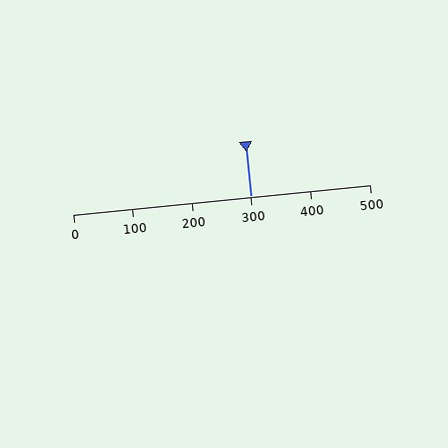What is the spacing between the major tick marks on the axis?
The major ticks are spaced 100 apart.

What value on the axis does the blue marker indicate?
The marker indicates approximately 300.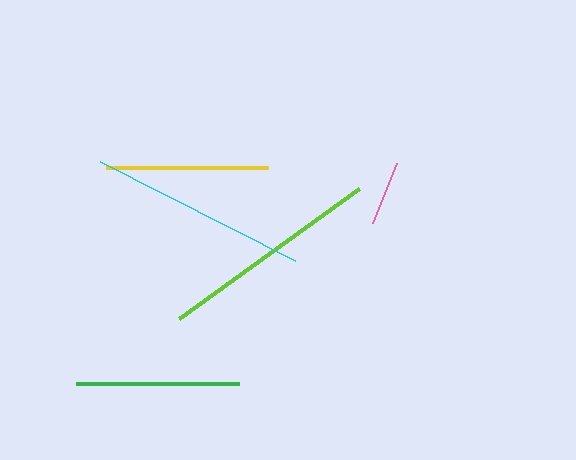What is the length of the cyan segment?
The cyan segment is approximately 218 pixels long.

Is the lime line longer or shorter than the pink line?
The lime line is longer than the pink line.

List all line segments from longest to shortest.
From longest to shortest: lime, cyan, green, yellow, pink.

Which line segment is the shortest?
The pink line is the shortest at approximately 65 pixels.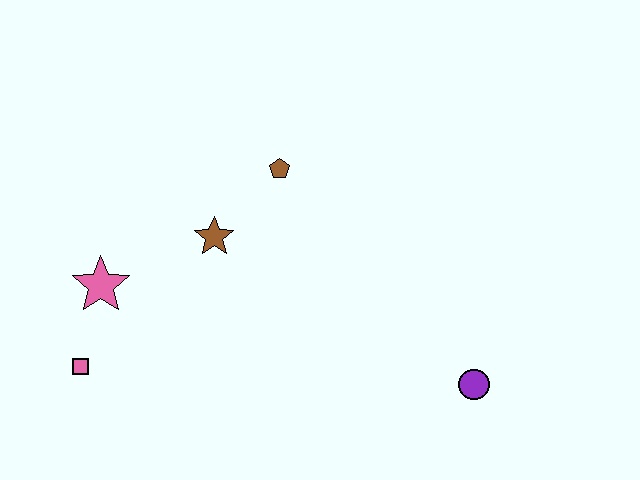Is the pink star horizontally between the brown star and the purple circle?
No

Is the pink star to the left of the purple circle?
Yes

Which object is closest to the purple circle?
The brown pentagon is closest to the purple circle.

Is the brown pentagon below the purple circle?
No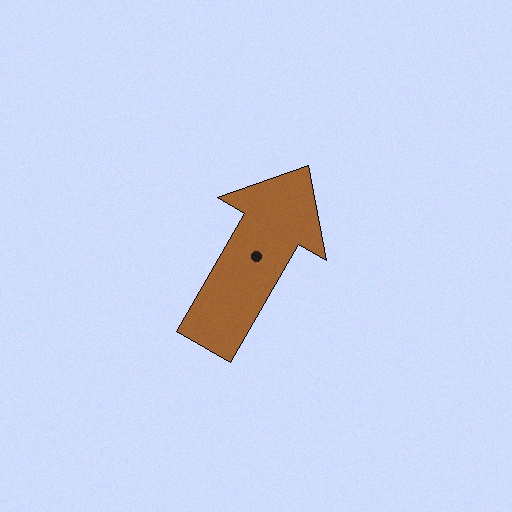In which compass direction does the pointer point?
Northeast.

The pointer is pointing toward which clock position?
Roughly 1 o'clock.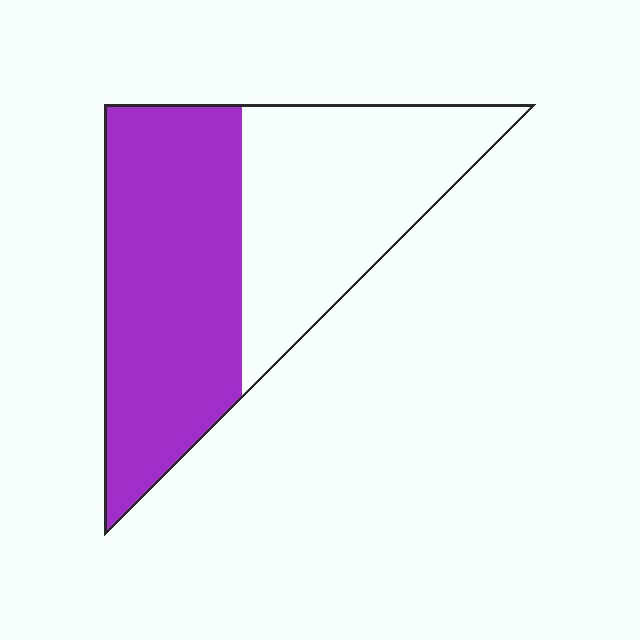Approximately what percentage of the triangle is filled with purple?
Approximately 55%.